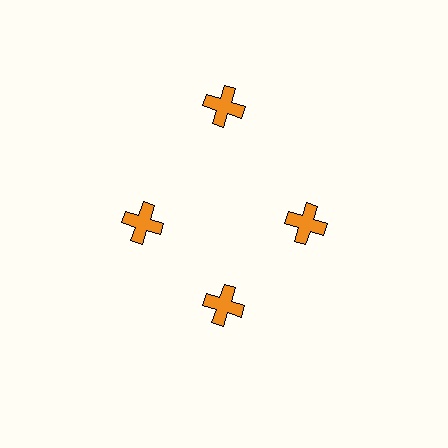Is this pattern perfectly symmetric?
No. The 4 orange crosses are arranged in a ring, but one element near the 12 o'clock position is pushed outward from the center, breaking the 4-fold rotational symmetry.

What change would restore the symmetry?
The symmetry would be restored by moving it inward, back onto the ring so that all 4 crosses sit at equal angles and equal distance from the center.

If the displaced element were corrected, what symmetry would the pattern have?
It would have 4-fold rotational symmetry — the pattern would map onto itself every 90 degrees.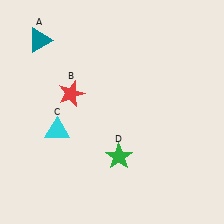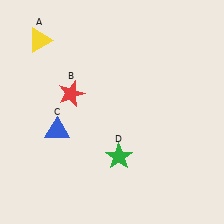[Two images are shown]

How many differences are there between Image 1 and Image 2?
There are 2 differences between the two images.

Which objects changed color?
A changed from teal to yellow. C changed from cyan to blue.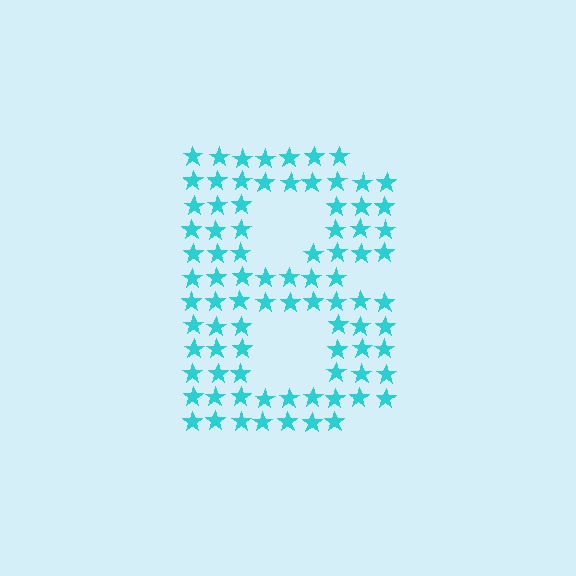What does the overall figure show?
The overall figure shows the letter B.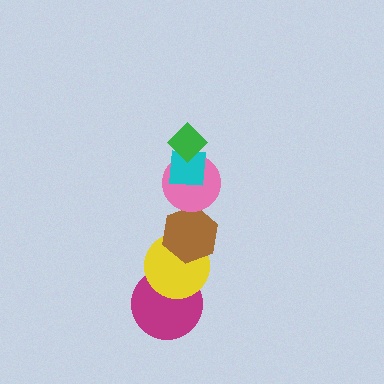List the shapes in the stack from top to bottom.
From top to bottom: the green diamond, the cyan square, the pink circle, the brown hexagon, the yellow circle, the magenta circle.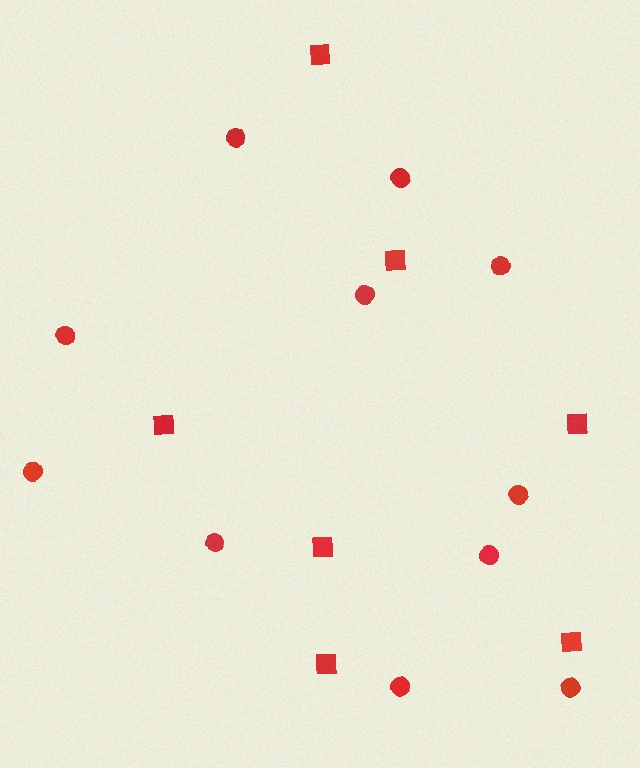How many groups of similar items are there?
There are 2 groups: one group of circles (11) and one group of squares (7).